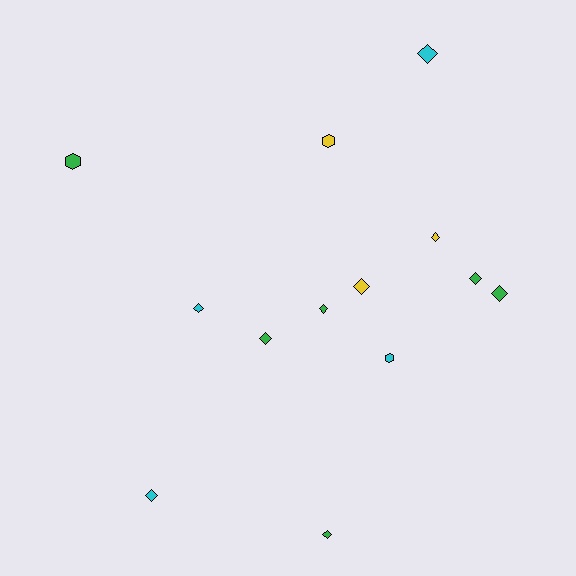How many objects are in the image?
There are 13 objects.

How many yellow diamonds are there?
There are 2 yellow diamonds.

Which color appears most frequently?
Green, with 6 objects.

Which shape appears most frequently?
Diamond, with 10 objects.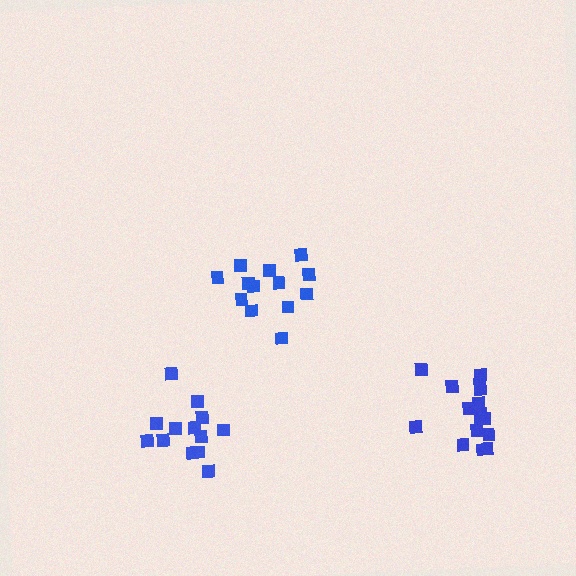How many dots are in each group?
Group 1: 13 dots, Group 2: 16 dots, Group 3: 13 dots (42 total).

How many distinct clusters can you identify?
There are 3 distinct clusters.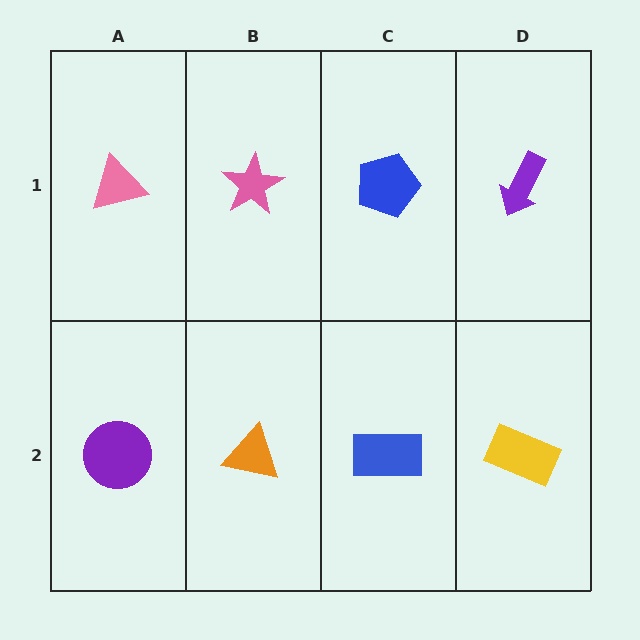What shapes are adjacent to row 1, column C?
A blue rectangle (row 2, column C), a pink star (row 1, column B), a purple arrow (row 1, column D).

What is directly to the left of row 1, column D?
A blue pentagon.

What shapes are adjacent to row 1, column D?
A yellow rectangle (row 2, column D), a blue pentagon (row 1, column C).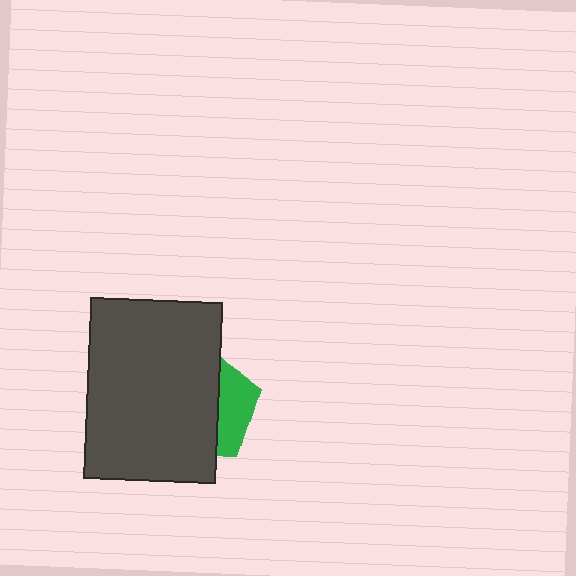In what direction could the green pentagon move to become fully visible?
The green pentagon could move right. That would shift it out from behind the dark gray rectangle entirely.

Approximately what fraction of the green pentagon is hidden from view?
Roughly 69% of the green pentagon is hidden behind the dark gray rectangle.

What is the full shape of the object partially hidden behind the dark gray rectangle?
The partially hidden object is a green pentagon.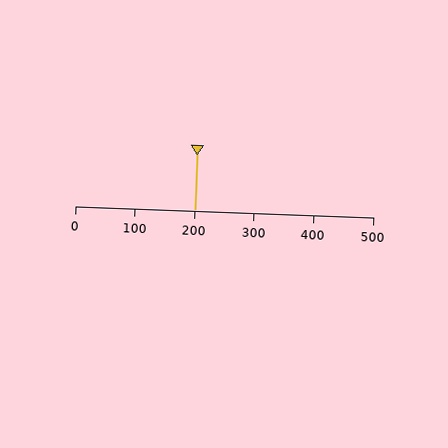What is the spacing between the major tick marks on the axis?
The major ticks are spaced 100 apart.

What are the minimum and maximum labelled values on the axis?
The axis runs from 0 to 500.